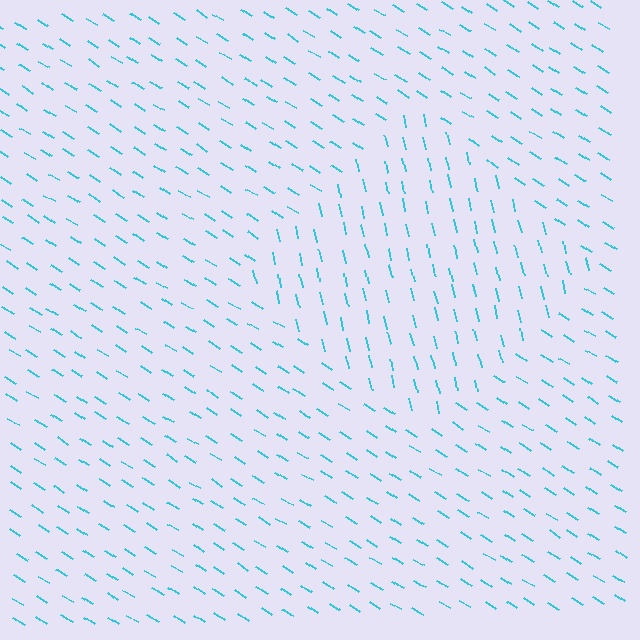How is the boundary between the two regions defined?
The boundary is defined purely by a change in line orientation (approximately 45 degrees difference). All lines are the same color and thickness.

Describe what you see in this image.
The image is filled with small cyan line segments. A diamond region in the image has lines oriented differently from the surrounding lines, creating a visible texture boundary.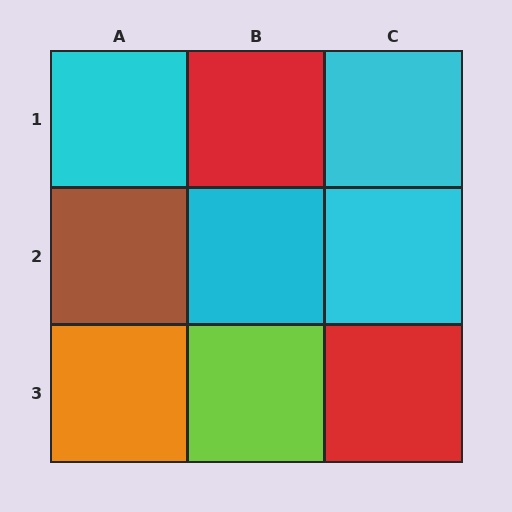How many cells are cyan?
4 cells are cyan.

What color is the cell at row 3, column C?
Red.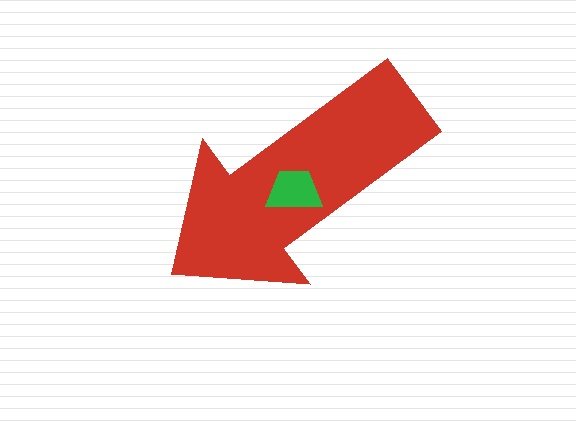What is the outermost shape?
The red arrow.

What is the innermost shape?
The green trapezoid.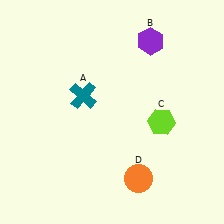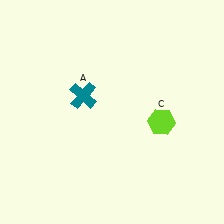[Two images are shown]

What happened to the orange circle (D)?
The orange circle (D) was removed in Image 2. It was in the bottom-right area of Image 1.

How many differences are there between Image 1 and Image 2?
There are 2 differences between the two images.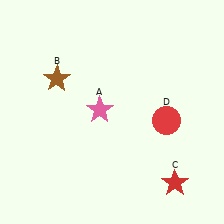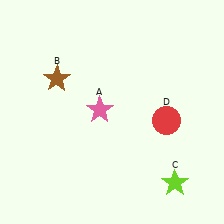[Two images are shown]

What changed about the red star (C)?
In Image 1, C is red. In Image 2, it changed to lime.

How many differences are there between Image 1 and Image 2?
There is 1 difference between the two images.